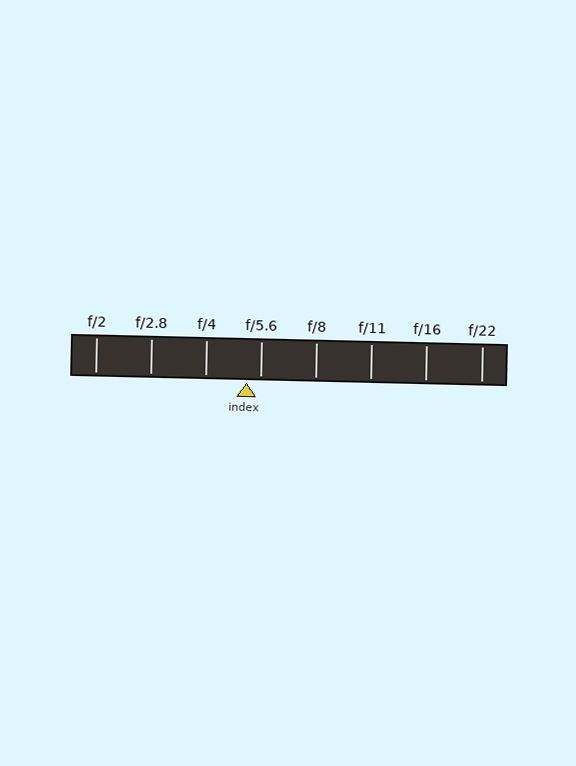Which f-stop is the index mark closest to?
The index mark is closest to f/5.6.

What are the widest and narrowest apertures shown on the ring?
The widest aperture shown is f/2 and the narrowest is f/22.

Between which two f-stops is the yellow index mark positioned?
The index mark is between f/4 and f/5.6.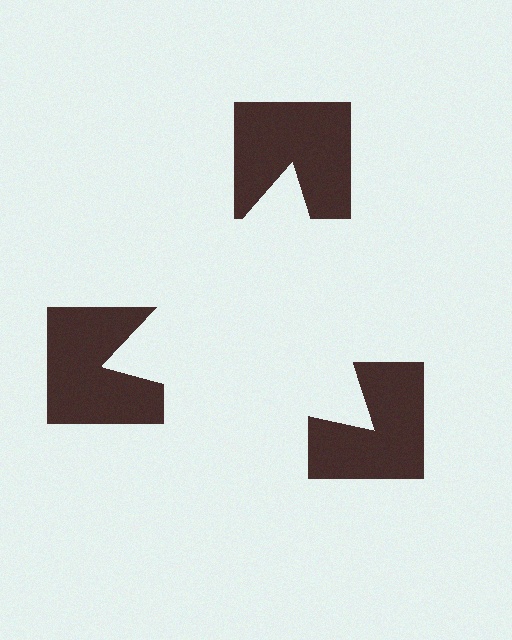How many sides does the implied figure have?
3 sides.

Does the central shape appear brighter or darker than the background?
It typically appears slightly brighter than the background, even though no actual brightness change is drawn.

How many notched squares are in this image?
There are 3 — one at each vertex of the illusory triangle.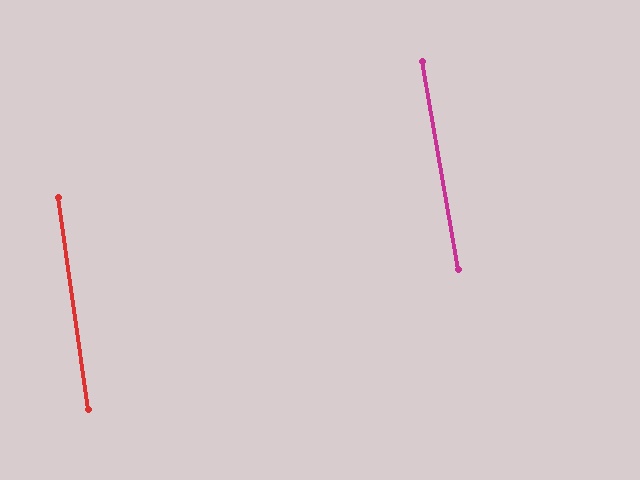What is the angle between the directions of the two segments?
Approximately 2 degrees.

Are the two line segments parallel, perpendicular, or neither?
Parallel — their directions differ by only 1.7°.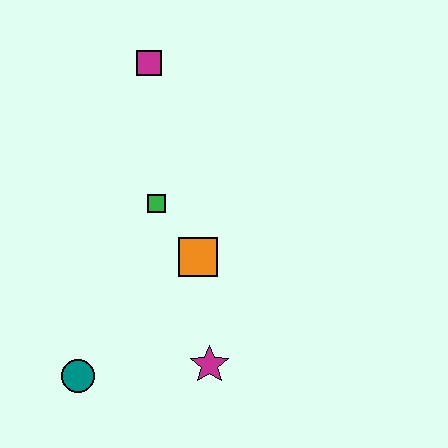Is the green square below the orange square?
No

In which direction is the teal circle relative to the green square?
The teal circle is below the green square.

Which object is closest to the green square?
The orange square is closest to the green square.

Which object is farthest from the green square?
The teal circle is farthest from the green square.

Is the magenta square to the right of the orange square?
No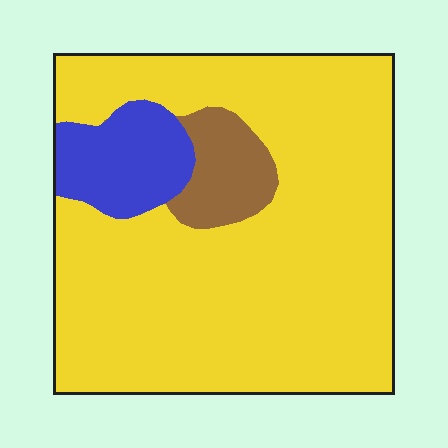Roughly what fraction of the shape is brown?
Brown covers roughly 10% of the shape.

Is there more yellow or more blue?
Yellow.